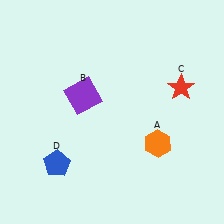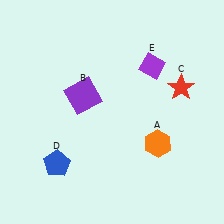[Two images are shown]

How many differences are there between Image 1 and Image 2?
There is 1 difference between the two images.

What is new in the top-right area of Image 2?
A purple diamond (E) was added in the top-right area of Image 2.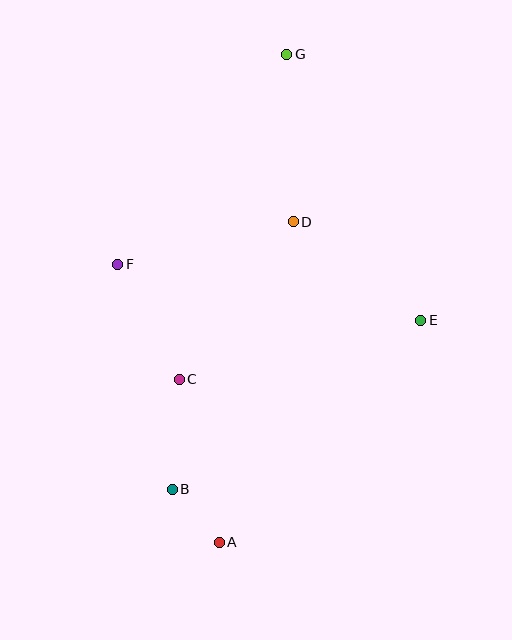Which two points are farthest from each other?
Points A and G are farthest from each other.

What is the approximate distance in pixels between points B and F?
The distance between B and F is approximately 231 pixels.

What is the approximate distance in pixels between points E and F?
The distance between E and F is approximately 308 pixels.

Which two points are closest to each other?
Points A and B are closest to each other.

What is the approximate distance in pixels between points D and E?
The distance between D and E is approximately 161 pixels.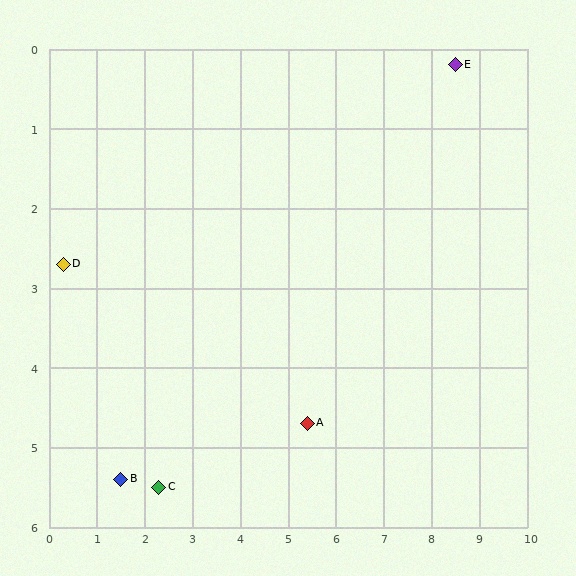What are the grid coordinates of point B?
Point B is at approximately (1.5, 5.4).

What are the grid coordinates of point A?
Point A is at approximately (5.4, 4.7).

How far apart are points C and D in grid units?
Points C and D are about 3.4 grid units apart.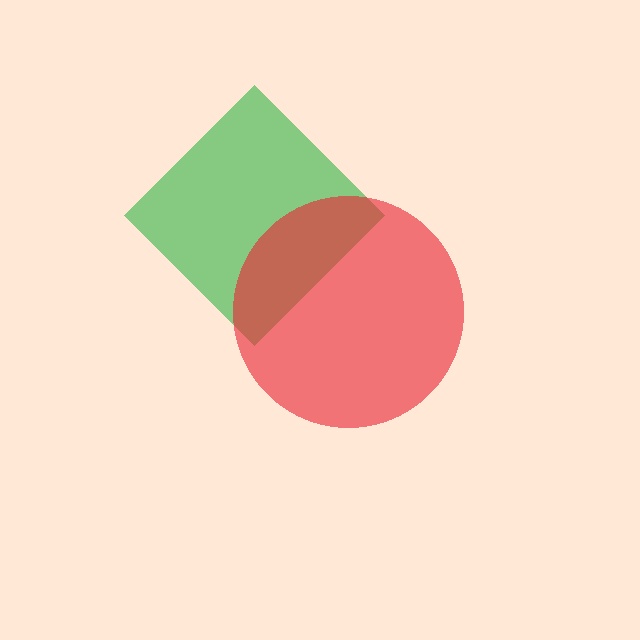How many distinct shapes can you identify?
There are 2 distinct shapes: a green diamond, a red circle.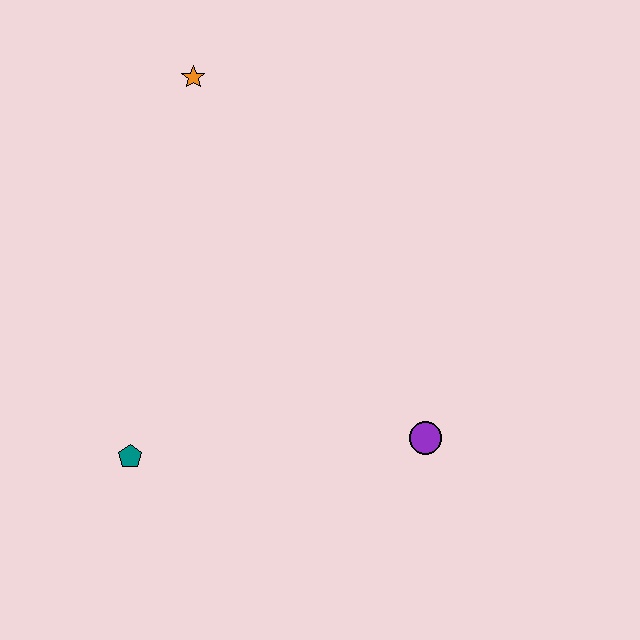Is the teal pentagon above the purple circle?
No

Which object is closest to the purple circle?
The teal pentagon is closest to the purple circle.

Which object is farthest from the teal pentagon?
The orange star is farthest from the teal pentagon.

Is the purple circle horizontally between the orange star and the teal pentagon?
No